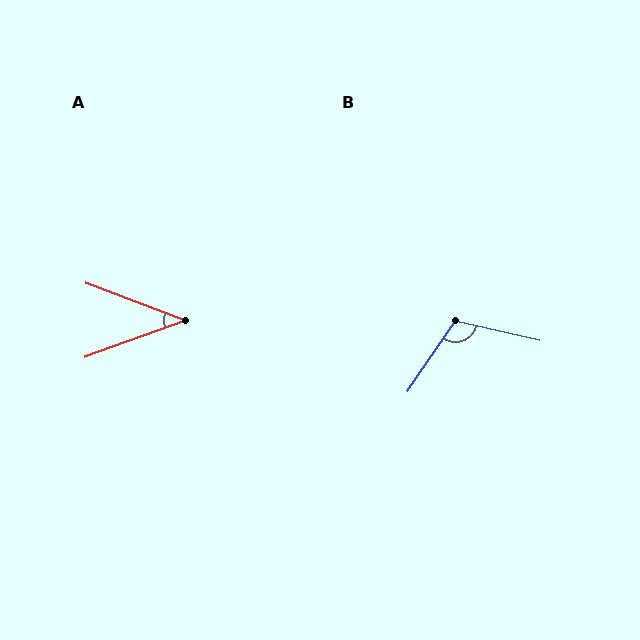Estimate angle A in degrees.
Approximately 41 degrees.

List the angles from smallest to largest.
A (41°), B (111°).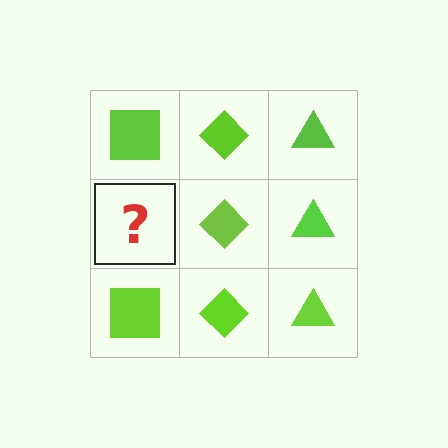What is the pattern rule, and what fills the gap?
The rule is that each column has a consistent shape. The gap should be filled with a lime square.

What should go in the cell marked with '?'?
The missing cell should contain a lime square.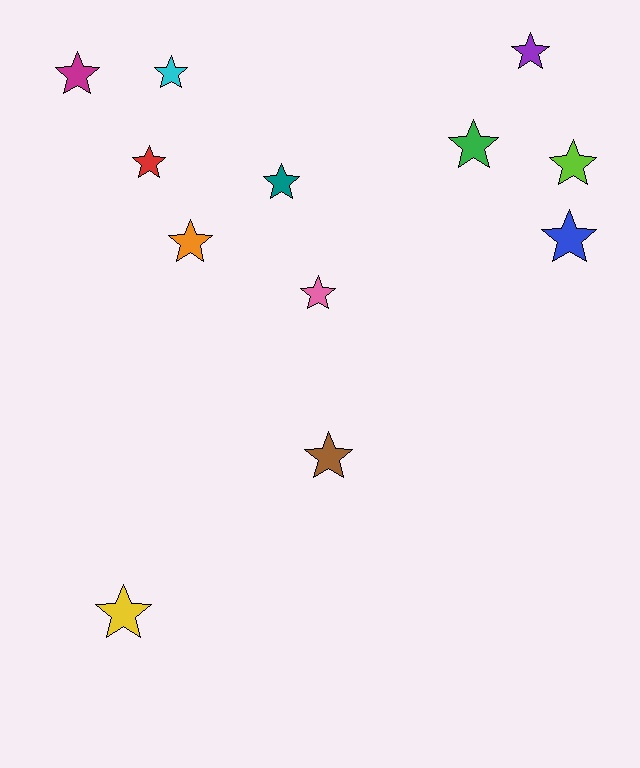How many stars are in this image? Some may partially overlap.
There are 12 stars.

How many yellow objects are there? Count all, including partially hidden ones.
There is 1 yellow object.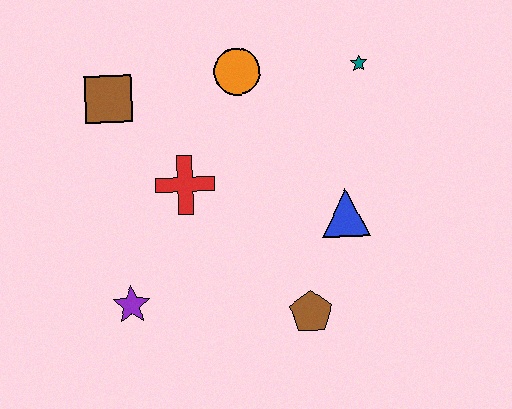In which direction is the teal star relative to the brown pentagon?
The teal star is above the brown pentagon.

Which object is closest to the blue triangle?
The brown pentagon is closest to the blue triangle.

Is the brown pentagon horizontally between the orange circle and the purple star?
No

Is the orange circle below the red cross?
No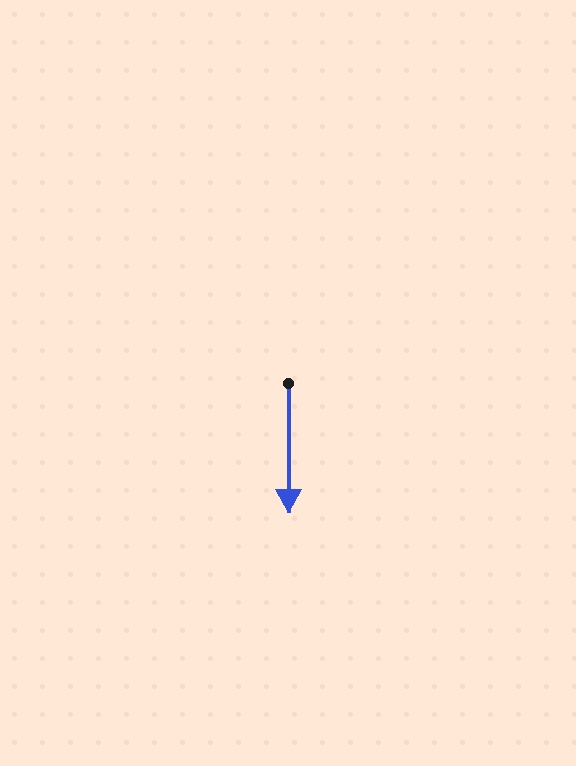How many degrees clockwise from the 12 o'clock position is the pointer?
Approximately 180 degrees.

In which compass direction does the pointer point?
South.